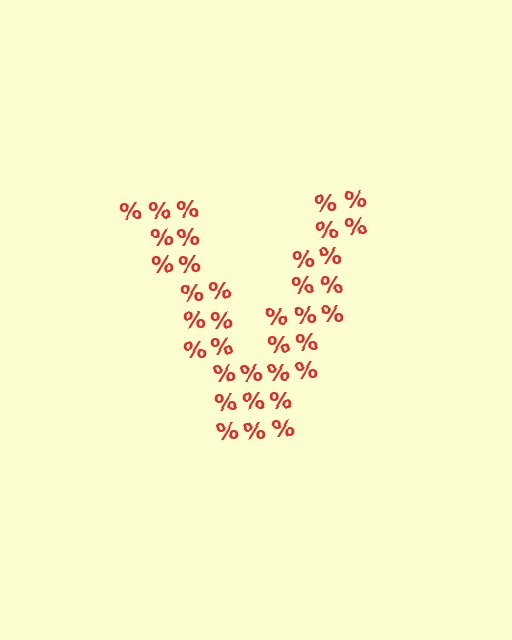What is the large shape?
The large shape is the letter V.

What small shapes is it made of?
It is made of small percent signs.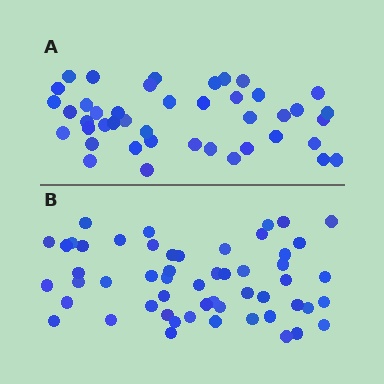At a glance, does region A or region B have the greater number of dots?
Region B (the bottom region) has more dots.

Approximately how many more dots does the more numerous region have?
Region B has roughly 12 or so more dots than region A.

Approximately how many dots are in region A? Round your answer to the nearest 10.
About 40 dots. (The exact count is 43, which rounds to 40.)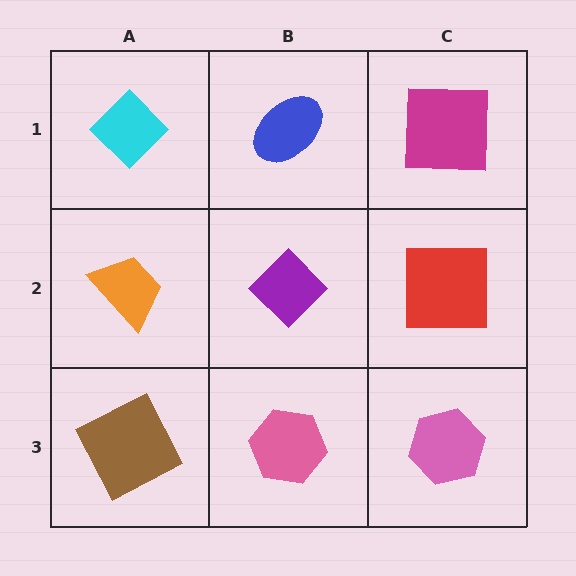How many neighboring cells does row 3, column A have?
2.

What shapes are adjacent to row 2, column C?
A magenta square (row 1, column C), a pink hexagon (row 3, column C), a purple diamond (row 2, column B).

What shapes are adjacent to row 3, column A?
An orange trapezoid (row 2, column A), a pink hexagon (row 3, column B).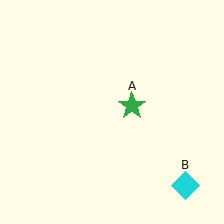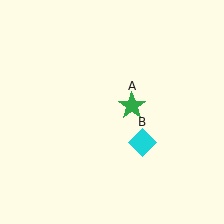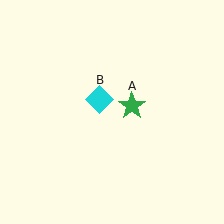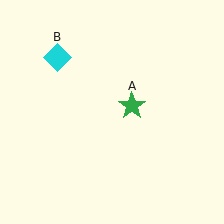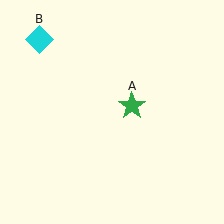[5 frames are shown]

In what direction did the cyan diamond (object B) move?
The cyan diamond (object B) moved up and to the left.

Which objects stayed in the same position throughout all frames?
Green star (object A) remained stationary.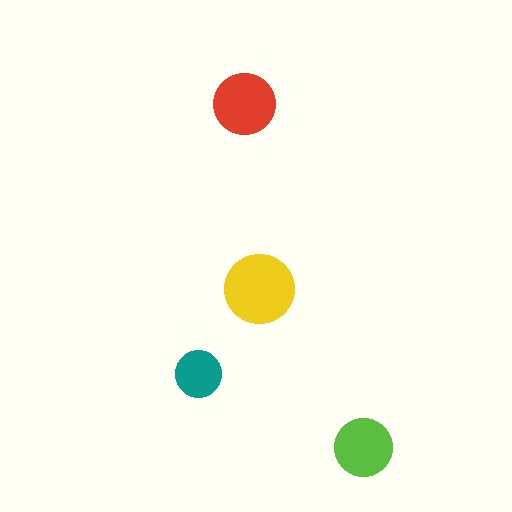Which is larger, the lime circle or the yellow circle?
The yellow one.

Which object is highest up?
The red circle is topmost.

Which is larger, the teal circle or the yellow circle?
The yellow one.